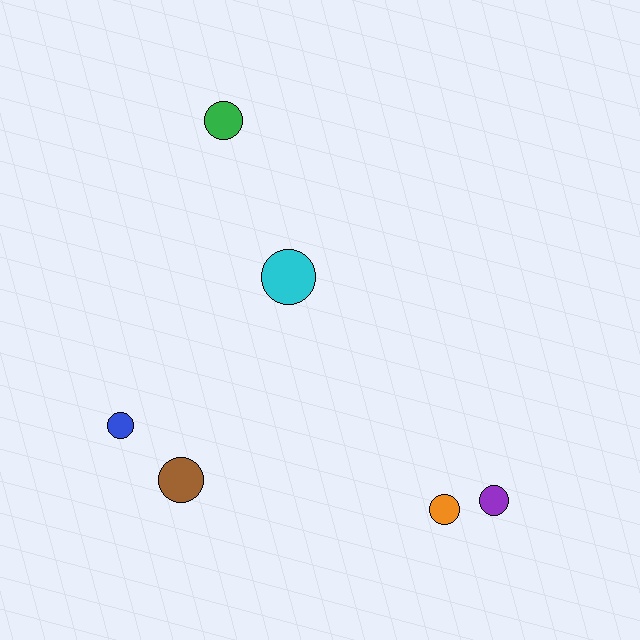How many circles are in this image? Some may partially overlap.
There are 6 circles.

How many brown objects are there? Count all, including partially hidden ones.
There is 1 brown object.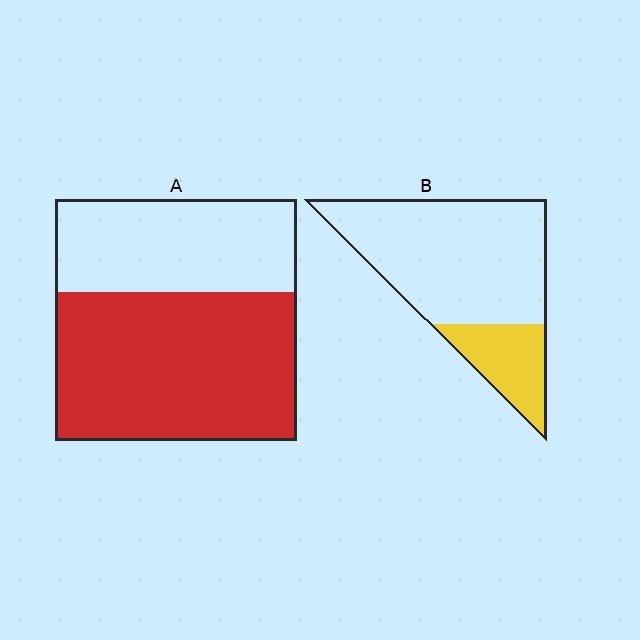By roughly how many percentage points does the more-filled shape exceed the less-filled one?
By roughly 40 percentage points (A over B).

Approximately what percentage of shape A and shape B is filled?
A is approximately 60% and B is approximately 25%.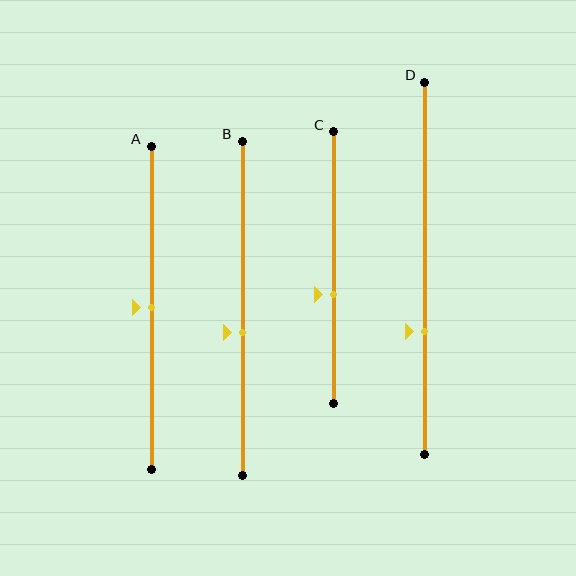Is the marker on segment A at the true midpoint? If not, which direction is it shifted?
Yes, the marker on segment A is at the true midpoint.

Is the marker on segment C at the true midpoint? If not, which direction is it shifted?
No, the marker on segment C is shifted downward by about 10% of the segment length.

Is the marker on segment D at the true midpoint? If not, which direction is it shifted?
No, the marker on segment D is shifted downward by about 17% of the segment length.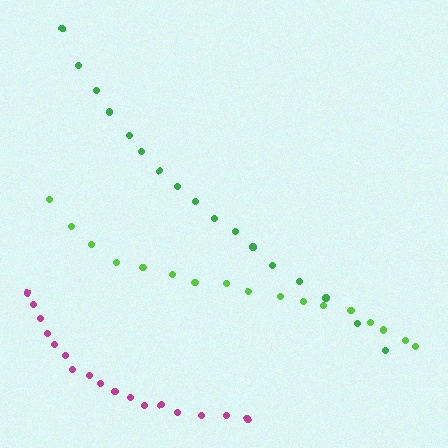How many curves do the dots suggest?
There are 3 distinct paths.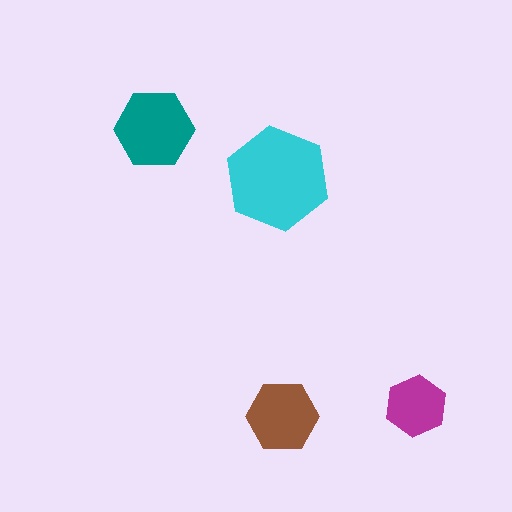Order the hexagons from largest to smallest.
the cyan one, the teal one, the brown one, the magenta one.